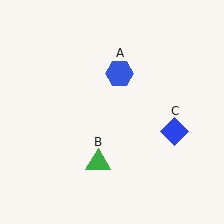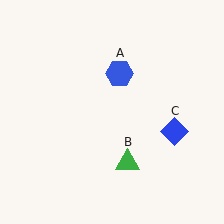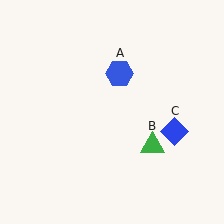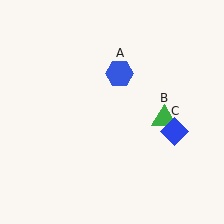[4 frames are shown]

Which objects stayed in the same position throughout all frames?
Blue hexagon (object A) and blue diamond (object C) remained stationary.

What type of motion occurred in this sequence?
The green triangle (object B) rotated counterclockwise around the center of the scene.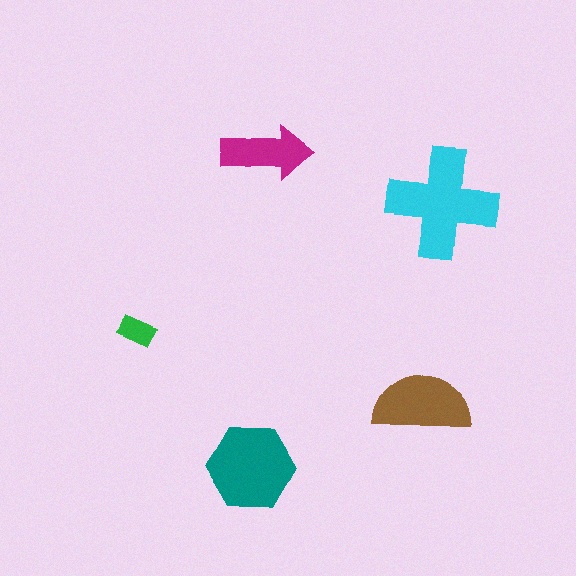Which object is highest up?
The magenta arrow is topmost.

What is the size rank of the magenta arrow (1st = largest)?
4th.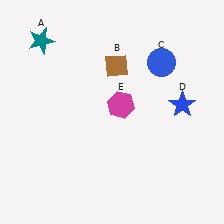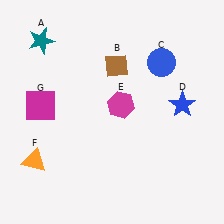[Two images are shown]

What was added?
An orange triangle (F), a magenta square (G) were added in Image 2.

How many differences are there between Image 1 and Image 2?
There are 2 differences between the two images.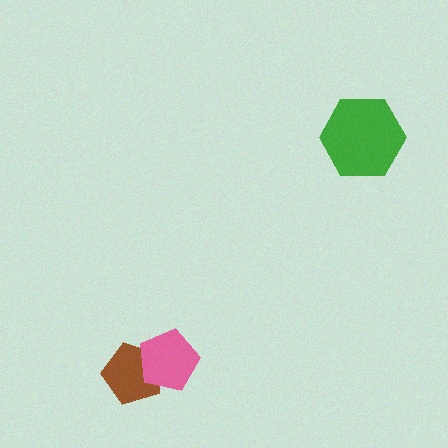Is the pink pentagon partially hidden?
No, no other shape covers it.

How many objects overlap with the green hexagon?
0 objects overlap with the green hexagon.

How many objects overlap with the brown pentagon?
1 object overlaps with the brown pentagon.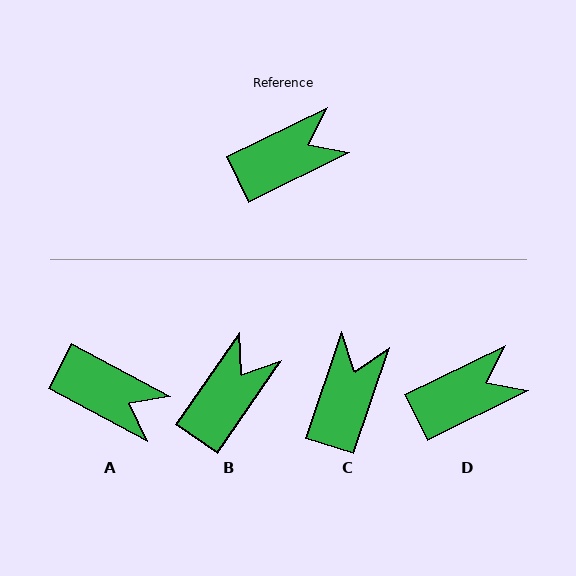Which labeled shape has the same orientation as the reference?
D.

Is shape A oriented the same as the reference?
No, it is off by about 54 degrees.